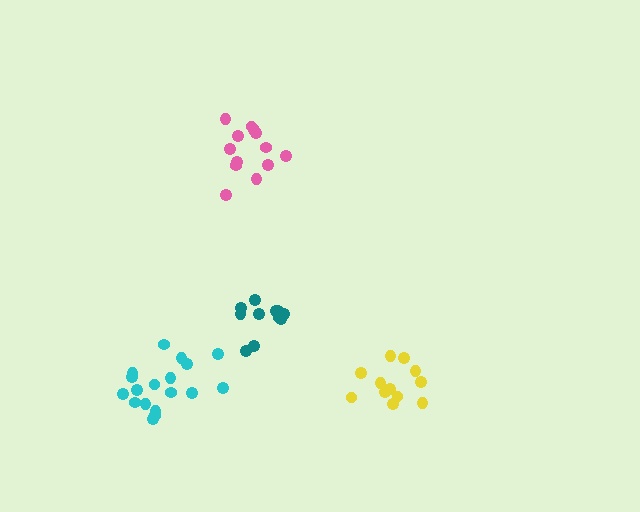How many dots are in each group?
Group 1: 18 dots, Group 2: 12 dots, Group 3: 13 dots, Group 4: 12 dots (55 total).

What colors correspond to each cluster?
The clusters are colored: cyan, yellow, pink, teal.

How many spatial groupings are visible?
There are 4 spatial groupings.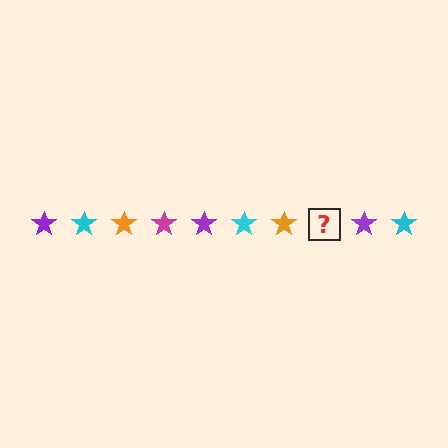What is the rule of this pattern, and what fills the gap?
The rule is that the pattern cycles through purple, cyan, orange, magenta stars. The gap should be filled with a magenta star.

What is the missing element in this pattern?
The missing element is a magenta star.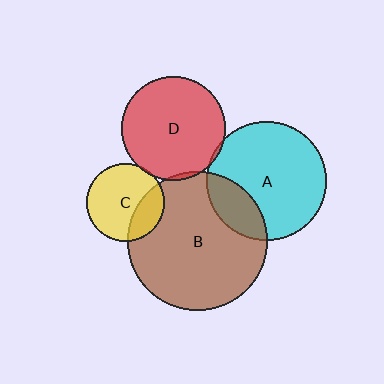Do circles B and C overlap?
Yes.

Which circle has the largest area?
Circle B (brown).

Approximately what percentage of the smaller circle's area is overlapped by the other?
Approximately 25%.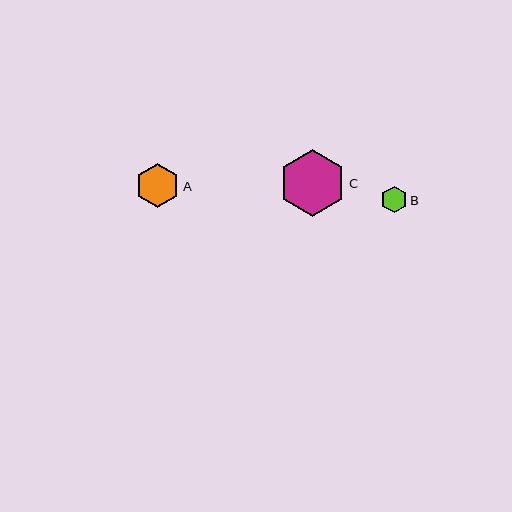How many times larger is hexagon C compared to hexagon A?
Hexagon C is approximately 1.5 times the size of hexagon A.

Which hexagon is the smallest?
Hexagon B is the smallest with a size of approximately 26 pixels.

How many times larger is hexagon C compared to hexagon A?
Hexagon C is approximately 1.5 times the size of hexagon A.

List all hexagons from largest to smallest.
From largest to smallest: C, A, B.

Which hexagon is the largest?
Hexagon C is the largest with a size of approximately 67 pixels.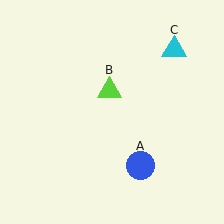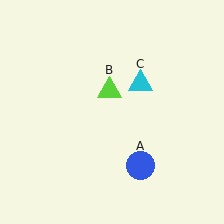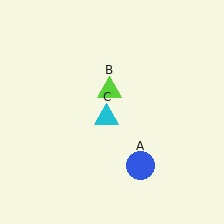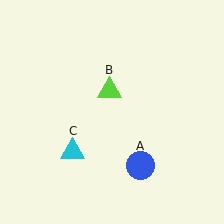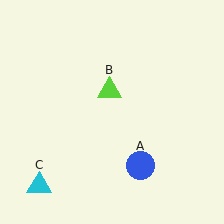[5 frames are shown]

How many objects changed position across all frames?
1 object changed position: cyan triangle (object C).